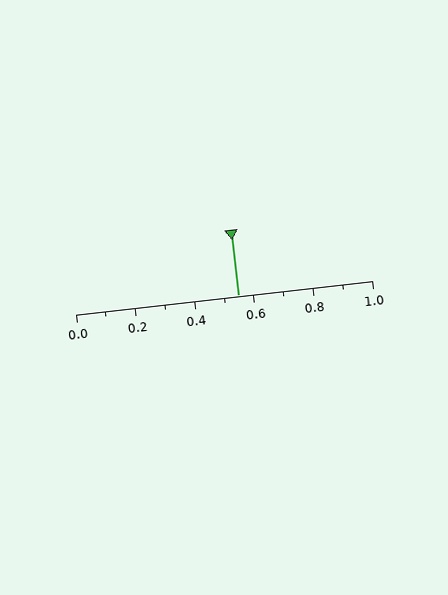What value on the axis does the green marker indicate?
The marker indicates approximately 0.55.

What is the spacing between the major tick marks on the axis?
The major ticks are spaced 0.2 apart.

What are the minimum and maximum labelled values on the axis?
The axis runs from 0.0 to 1.0.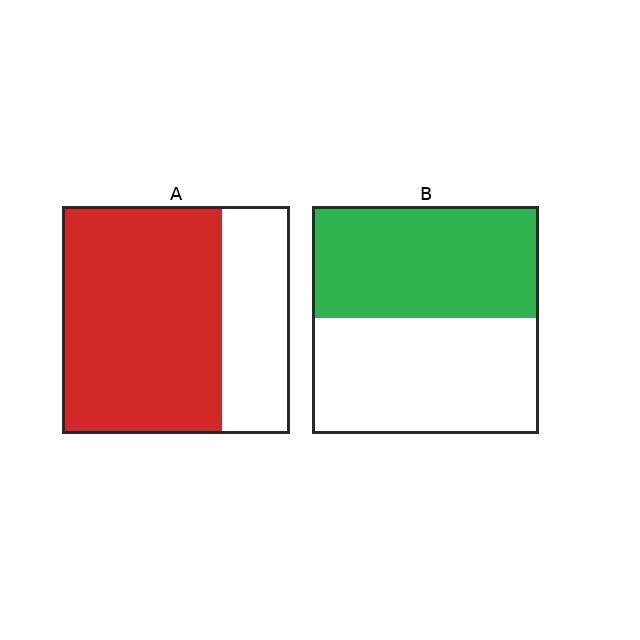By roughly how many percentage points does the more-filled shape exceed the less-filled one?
By roughly 20 percentage points (A over B).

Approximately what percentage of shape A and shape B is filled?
A is approximately 70% and B is approximately 50%.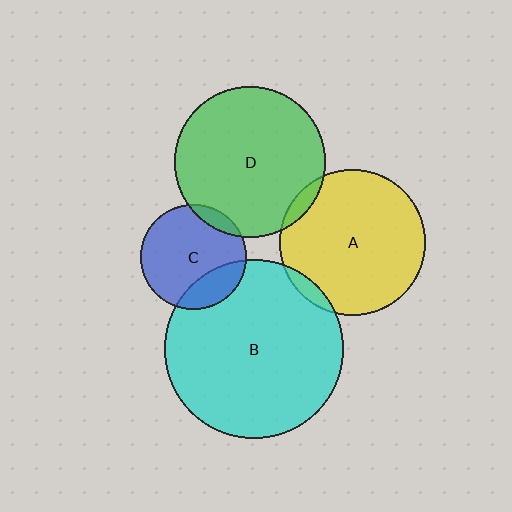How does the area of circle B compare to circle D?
Approximately 1.4 times.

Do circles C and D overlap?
Yes.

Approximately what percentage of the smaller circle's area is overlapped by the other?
Approximately 10%.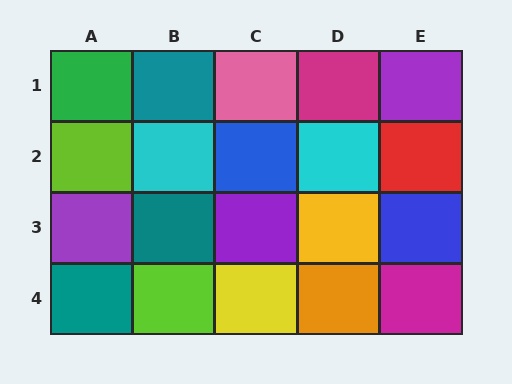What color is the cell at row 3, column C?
Purple.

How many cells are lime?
2 cells are lime.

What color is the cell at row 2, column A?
Lime.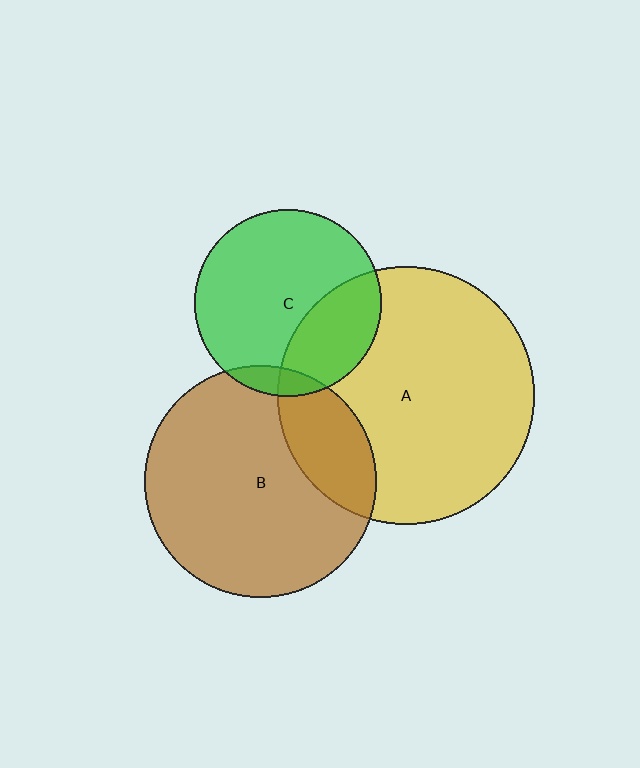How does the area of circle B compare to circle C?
Approximately 1.5 times.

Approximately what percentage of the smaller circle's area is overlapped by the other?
Approximately 30%.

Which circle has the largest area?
Circle A (yellow).